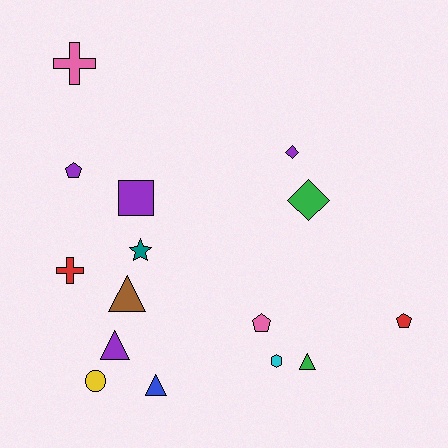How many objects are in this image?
There are 15 objects.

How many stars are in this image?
There is 1 star.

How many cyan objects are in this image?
There is 1 cyan object.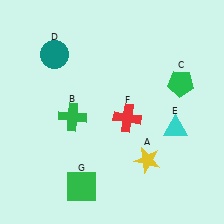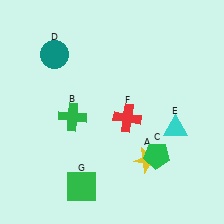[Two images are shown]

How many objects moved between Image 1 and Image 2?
1 object moved between the two images.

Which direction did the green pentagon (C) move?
The green pentagon (C) moved down.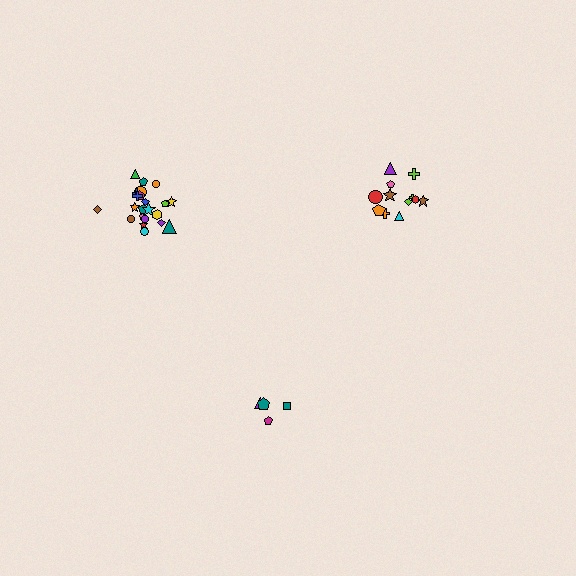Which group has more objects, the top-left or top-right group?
The top-left group.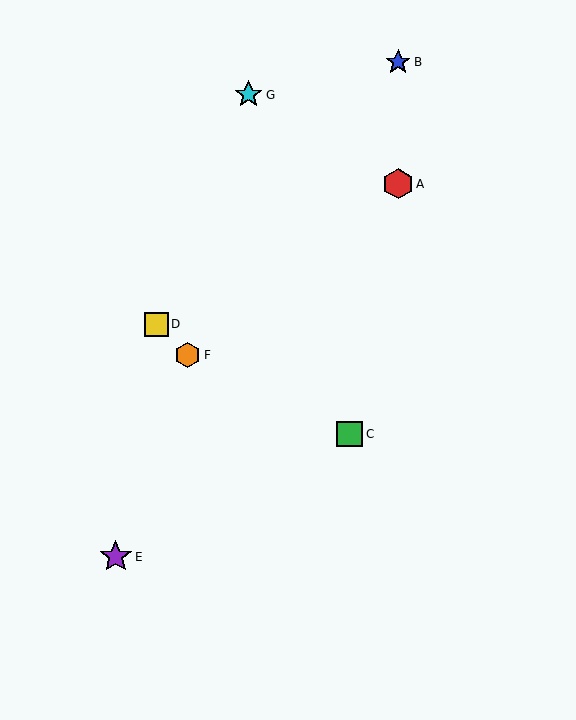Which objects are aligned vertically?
Objects A, B are aligned vertically.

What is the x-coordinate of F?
Object F is at x≈188.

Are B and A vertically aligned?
Yes, both are at x≈398.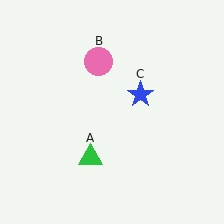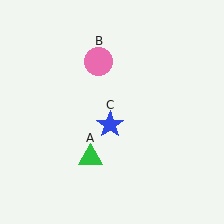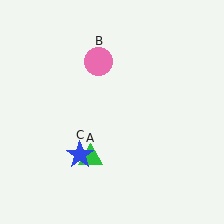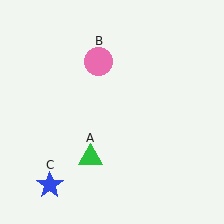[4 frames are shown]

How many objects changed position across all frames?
1 object changed position: blue star (object C).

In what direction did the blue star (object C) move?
The blue star (object C) moved down and to the left.